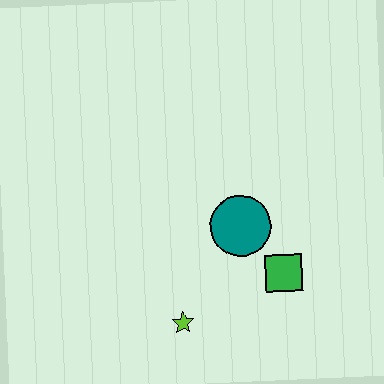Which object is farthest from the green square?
The lime star is farthest from the green square.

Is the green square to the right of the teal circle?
Yes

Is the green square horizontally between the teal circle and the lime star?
No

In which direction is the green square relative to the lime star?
The green square is to the right of the lime star.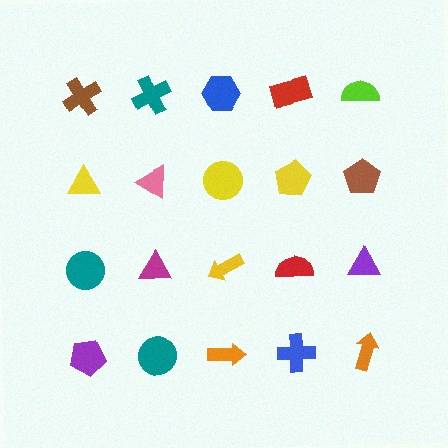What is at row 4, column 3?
An orange arrow.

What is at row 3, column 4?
A red semicircle.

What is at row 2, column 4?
A yellow pentagon.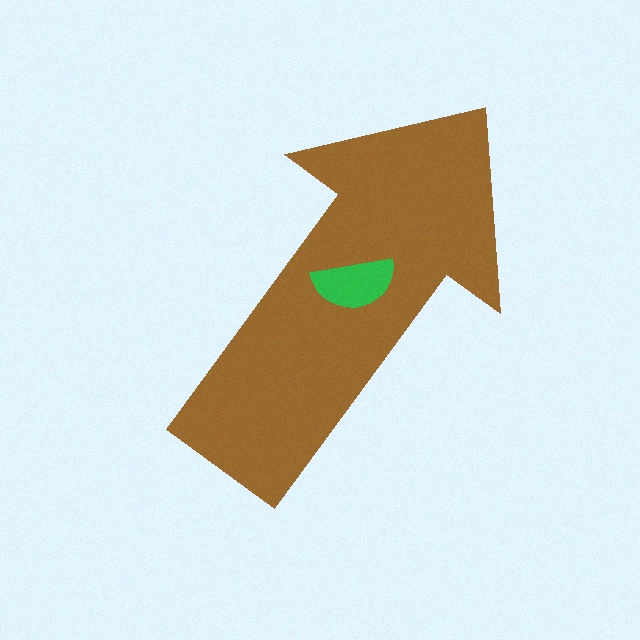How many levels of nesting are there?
2.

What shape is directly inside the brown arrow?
The green semicircle.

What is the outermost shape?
The brown arrow.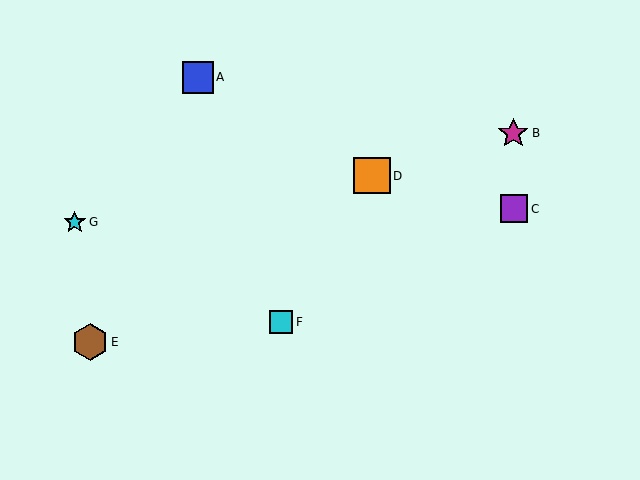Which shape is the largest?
The orange square (labeled D) is the largest.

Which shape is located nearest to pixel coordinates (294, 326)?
The cyan square (labeled F) at (281, 322) is nearest to that location.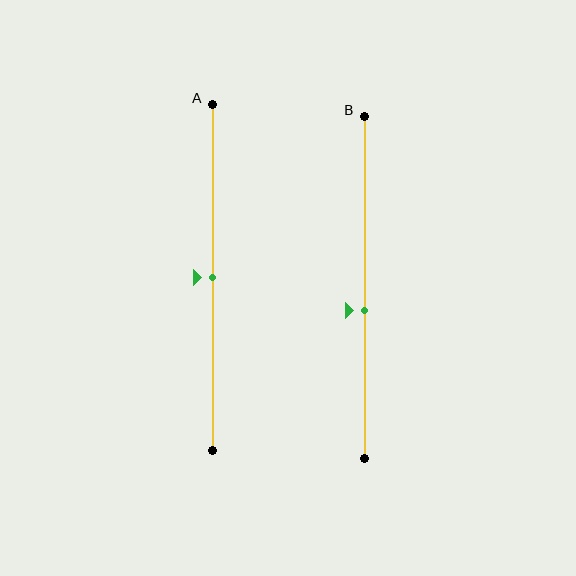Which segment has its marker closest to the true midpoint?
Segment A has its marker closest to the true midpoint.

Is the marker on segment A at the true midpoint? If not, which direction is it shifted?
Yes, the marker on segment A is at the true midpoint.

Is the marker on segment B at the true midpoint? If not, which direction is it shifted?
No, the marker on segment B is shifted downward by about 7% of the segment length.